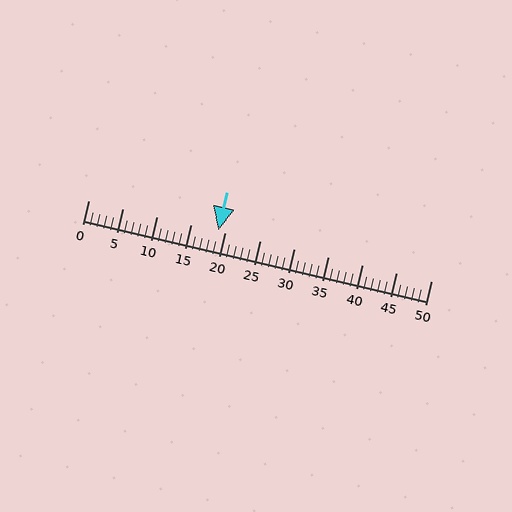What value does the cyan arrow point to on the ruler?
The cyan arrow points to approximately 19.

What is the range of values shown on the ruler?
The ruler shows values from 0 to 50.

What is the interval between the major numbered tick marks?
The major tick marks are spaced 5 units apart.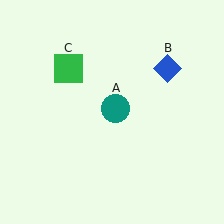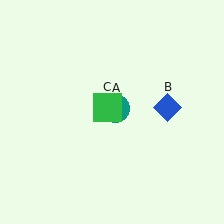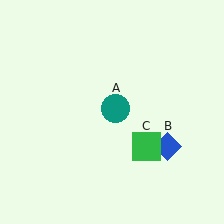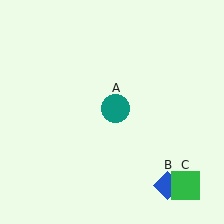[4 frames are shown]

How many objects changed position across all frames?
2 objects changed position: blue diamond (object B), green square (object C).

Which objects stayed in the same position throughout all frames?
Teal circle (object A) remained stationary.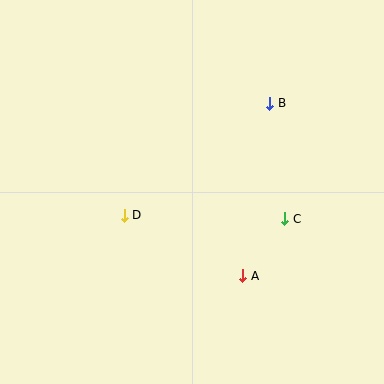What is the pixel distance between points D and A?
The distance between D and A is 133 pixels.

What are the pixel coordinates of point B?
Point B is at (270, 103).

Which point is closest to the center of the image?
Point D at (124, 215) is closest to the center.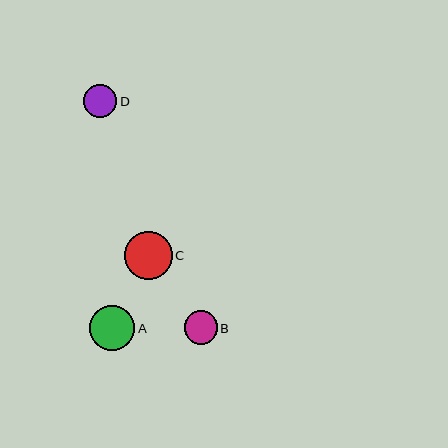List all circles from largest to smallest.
From largest to smallest: C, A, D, B.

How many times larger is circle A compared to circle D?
Circle A is approximately 1.4 times the size of circle D.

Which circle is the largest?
Circle C is the largest with a size of approximately 48 pixels.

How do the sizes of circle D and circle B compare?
Circle D and circle B are approximately the same size.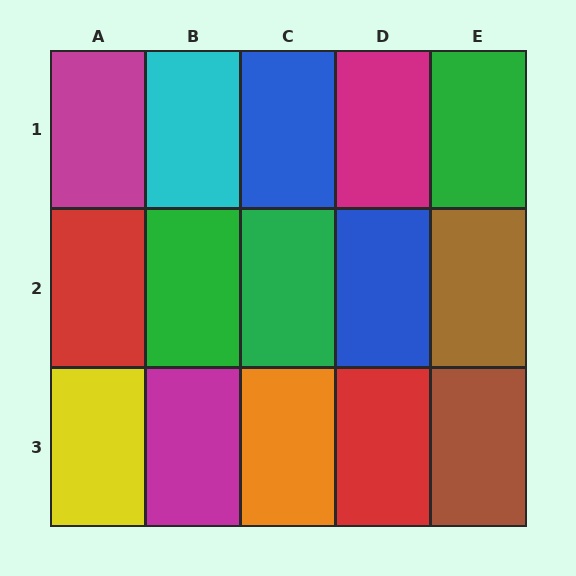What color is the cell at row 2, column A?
Red.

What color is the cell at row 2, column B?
Green.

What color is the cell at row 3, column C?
Orange.